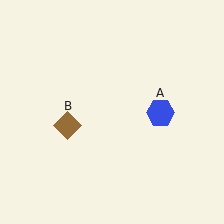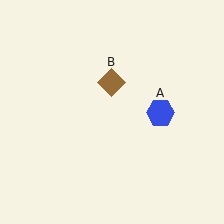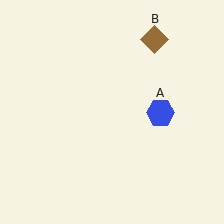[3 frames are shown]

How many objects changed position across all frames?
1 object changed position: brown diamond (object B).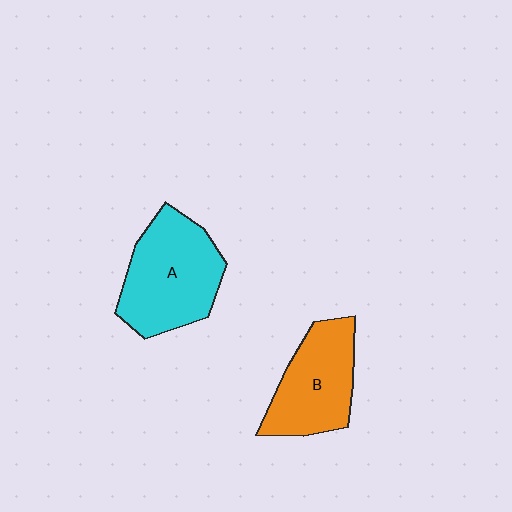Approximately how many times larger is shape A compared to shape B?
Approximately 1.2 times.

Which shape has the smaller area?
Shape B (orange).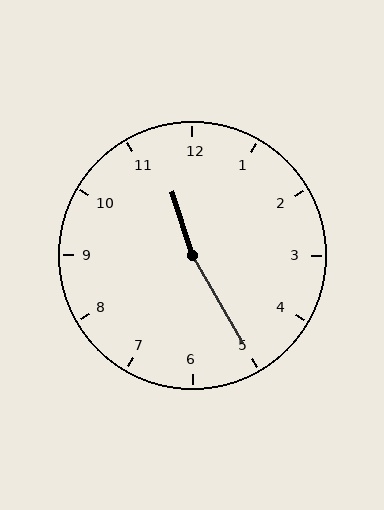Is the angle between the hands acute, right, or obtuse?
It is obtuse.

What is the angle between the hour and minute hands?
Approximately 168 degrees.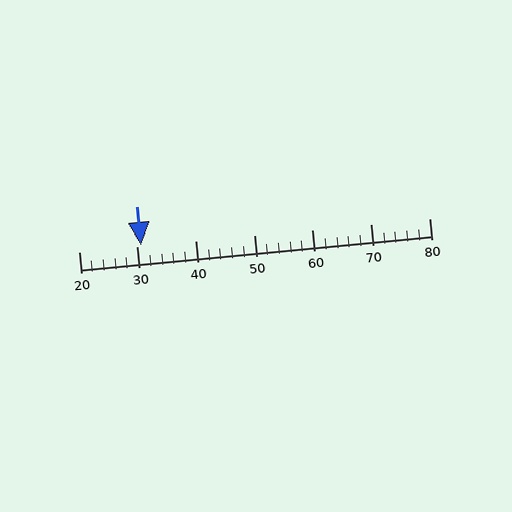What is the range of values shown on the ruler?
The ruler shows values from 20 to 80.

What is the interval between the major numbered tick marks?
The major tick marks are spaced 10 units apart.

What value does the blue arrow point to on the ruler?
The blue arrow points to approximately 31.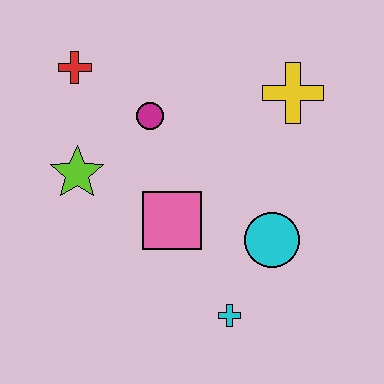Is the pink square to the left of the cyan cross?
Yes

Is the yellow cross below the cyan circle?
No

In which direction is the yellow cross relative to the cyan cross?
The yellow cross is above the cyan cross.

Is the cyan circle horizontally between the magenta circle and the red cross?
No